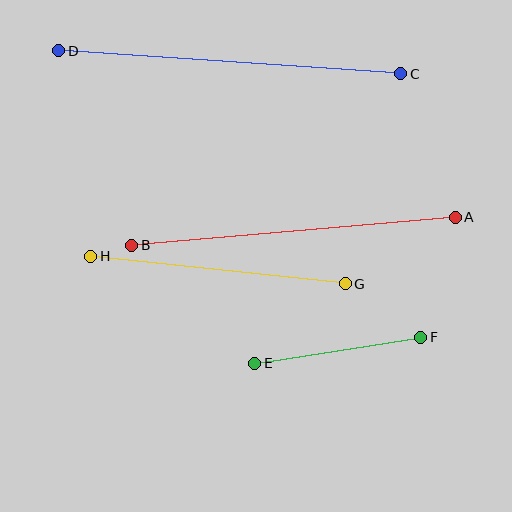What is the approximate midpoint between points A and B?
The midpoint is at approximately (294, 231) pixels.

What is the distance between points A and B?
The distance is approximately 325 pixels.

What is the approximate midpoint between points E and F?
The midpoint is at approximately (338, 350) pixels.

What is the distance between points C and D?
The distance is approximately 343 pixels.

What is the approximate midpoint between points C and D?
The midpoint is at approximately (230, 62) pixels.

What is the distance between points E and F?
The distance is approximately 168 pixels.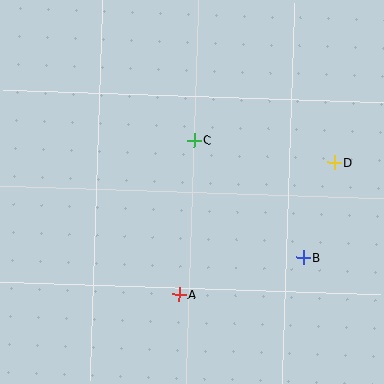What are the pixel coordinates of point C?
Point C is at (194, 140).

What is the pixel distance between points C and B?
The distance between C and B is 160 pixels.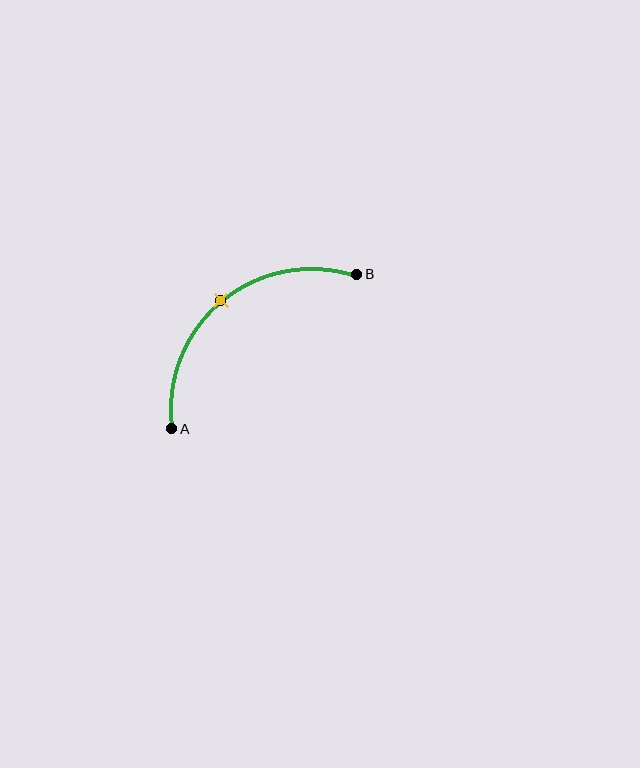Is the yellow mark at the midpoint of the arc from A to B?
Yes. The yellow mark lies on the arc at equal arc-length from both A and B — it is the arc midpoint.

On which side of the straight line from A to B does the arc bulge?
The arc bulges above and to the left of the straight line connecting A and B.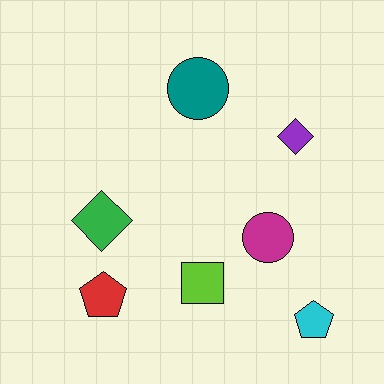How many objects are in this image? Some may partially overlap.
There are 7 objects.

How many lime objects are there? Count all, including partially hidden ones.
There is 1 lime object.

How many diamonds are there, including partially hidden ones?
There are 2 diamonds.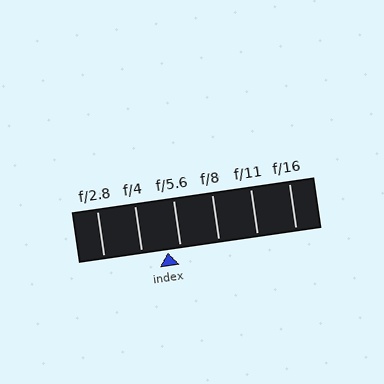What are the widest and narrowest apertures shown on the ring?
The widest aperture shown is f/2.8 and the narrowest is f/16.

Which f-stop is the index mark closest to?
The index mark is closest to f/5.6.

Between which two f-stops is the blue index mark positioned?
The index mark is between f/4 and f/5.6.